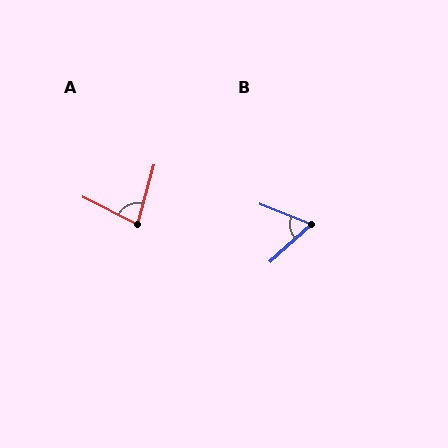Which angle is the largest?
A, at approximately 79 degrees.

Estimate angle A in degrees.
Approximately 79 degrees.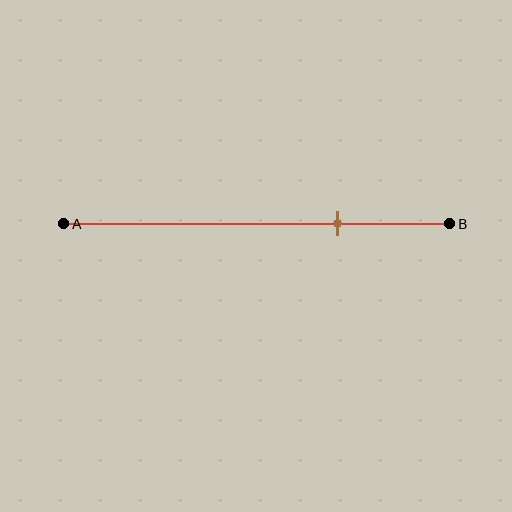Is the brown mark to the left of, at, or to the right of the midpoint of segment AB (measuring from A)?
The brown mark is to the right of the midpoint of segment AB.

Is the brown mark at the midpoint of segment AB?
No, the mark is at about 70% from A, not at the 50% midpoint.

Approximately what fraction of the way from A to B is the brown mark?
The brown mark is approximately 70% of the way from A to B.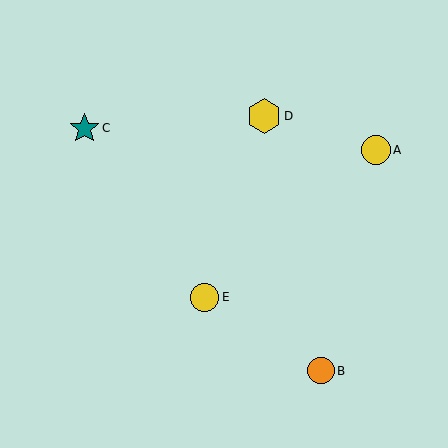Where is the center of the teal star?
The center of the teal star is at (84, 128).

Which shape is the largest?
The yellow hexagon (labeled D) is the largest.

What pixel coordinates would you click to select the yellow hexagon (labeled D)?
Click at (264, 116) to select the yellow hexagon D.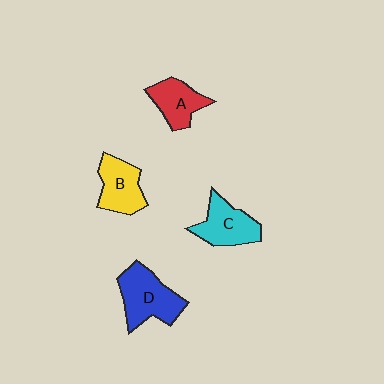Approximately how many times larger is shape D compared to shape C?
Approximately 1.2 times.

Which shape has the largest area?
Shape D (blue).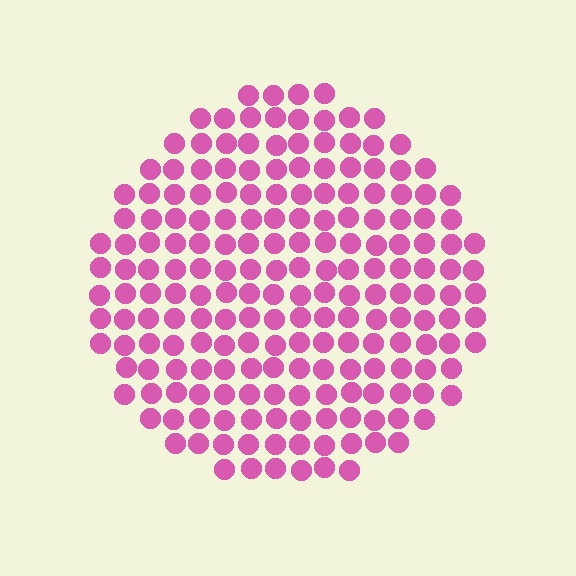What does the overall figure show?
The overall figure shows a circle.